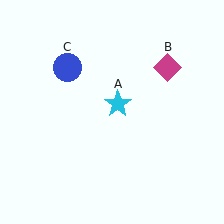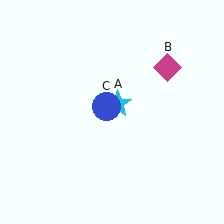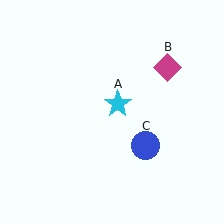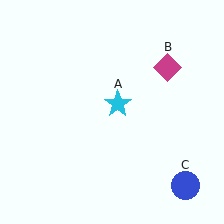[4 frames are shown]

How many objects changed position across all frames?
1 object changed position: blue circle (object C).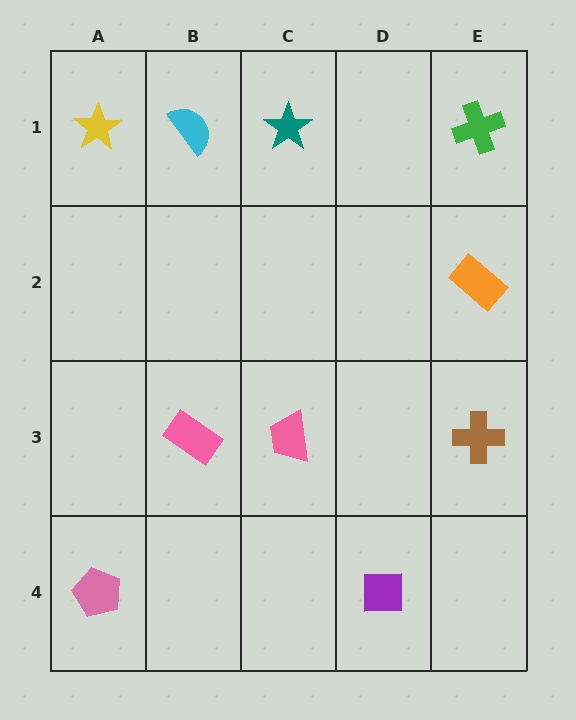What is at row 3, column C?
A pink trapezoid.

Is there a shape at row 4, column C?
No, that cell is empty.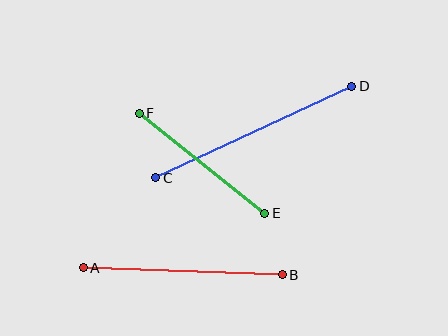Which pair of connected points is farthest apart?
Points C and D are farthest apart.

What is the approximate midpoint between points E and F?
The midpoint is at approximately (202, 163) pixels.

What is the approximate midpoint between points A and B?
The midpoint is at approximately (183, 271) pixels.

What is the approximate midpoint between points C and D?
The midpoint is at approximately (254, 132) pixels.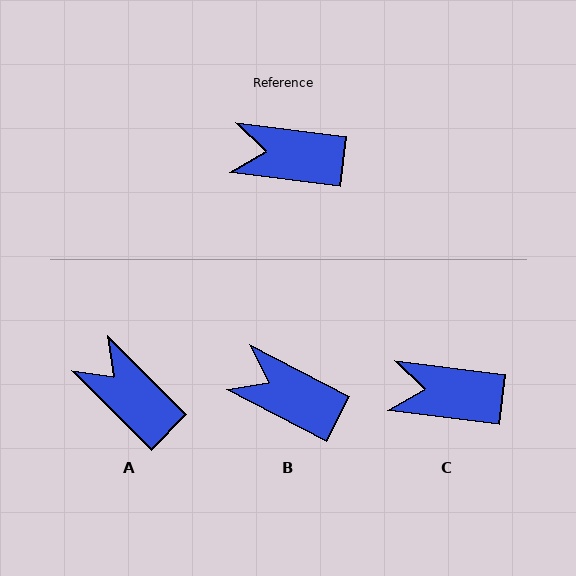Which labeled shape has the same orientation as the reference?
C.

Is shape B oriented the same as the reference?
No, it is off by about 20 degrees.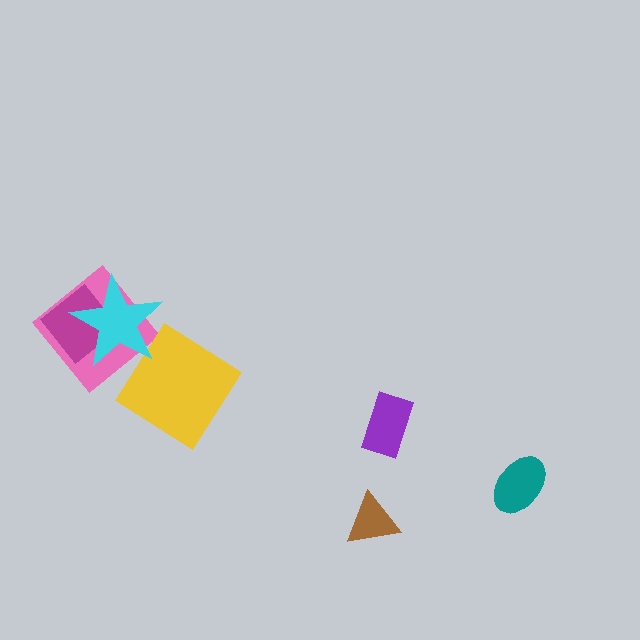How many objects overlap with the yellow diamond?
0 objects overlap with the yellow diamond.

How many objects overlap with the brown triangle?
0 objects overlap with the brown triangle.